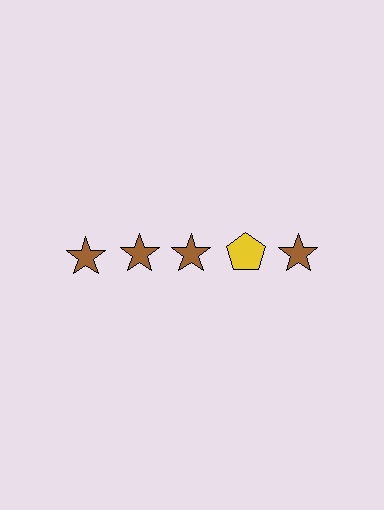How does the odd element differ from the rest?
It differs in both color (yellow instead of brown) and shape (pentagon instead of star).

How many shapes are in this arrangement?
There are 5 shapes arranged in a grid pattern.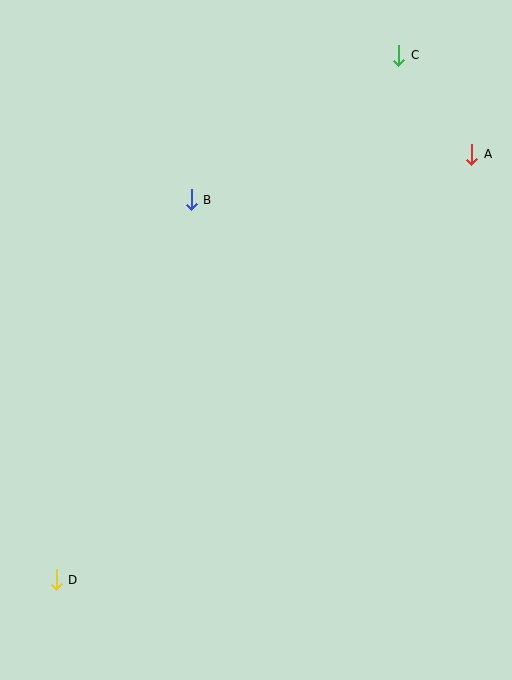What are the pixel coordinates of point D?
Point D is at (56, 580).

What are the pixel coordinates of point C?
Point C is at (399, 55).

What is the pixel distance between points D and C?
The distance between D and C is 626 pixels.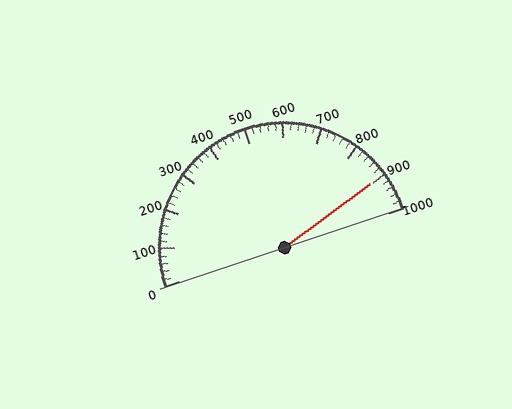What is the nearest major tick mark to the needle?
The nearest major tick mark is 900.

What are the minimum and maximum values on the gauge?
The gauge ranges from 0 to 1000.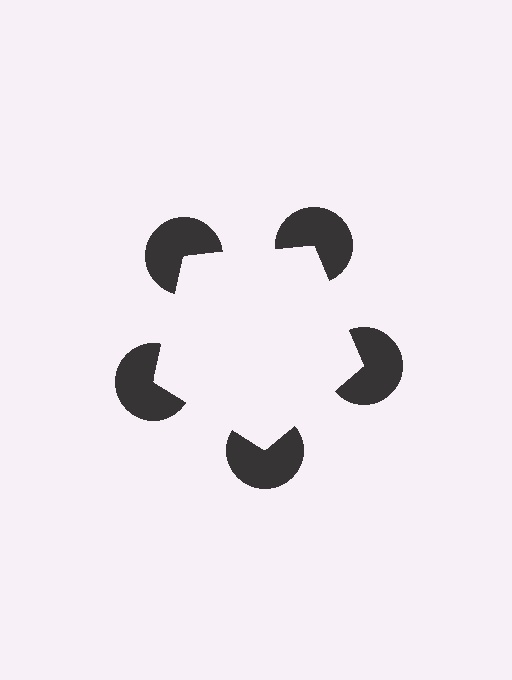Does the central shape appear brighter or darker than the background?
It typically appears slightly brighter than the background, even though no actual brightness change is drawn.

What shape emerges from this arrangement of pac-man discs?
An illusory pentagon — its edges are inferred from the aligned wedge cuts in the pac-man discs, not physically drawn.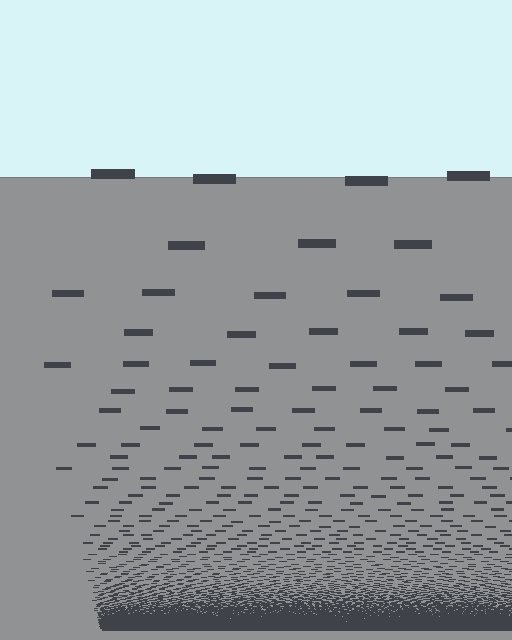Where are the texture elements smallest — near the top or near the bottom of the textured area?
Near the bottom.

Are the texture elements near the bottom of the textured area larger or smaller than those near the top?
Smaller. The gradient is inverted — elements near the bottom are smaller and denser.